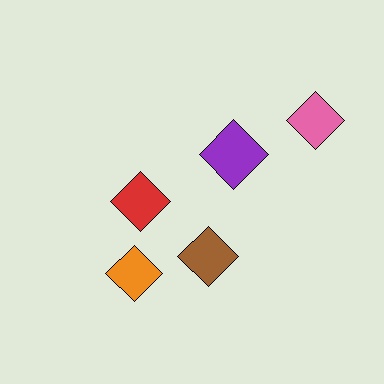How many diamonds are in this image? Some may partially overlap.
There are 5 diamonds.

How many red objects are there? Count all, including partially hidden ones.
There is 1 red object.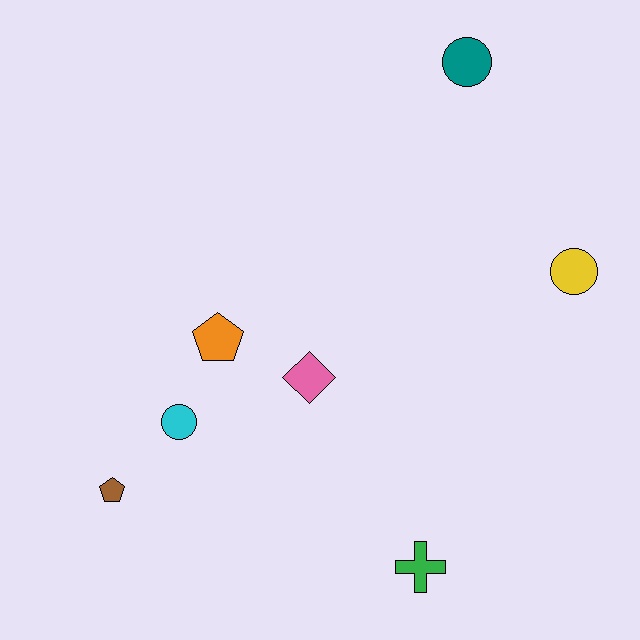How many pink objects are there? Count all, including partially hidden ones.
There is 1 pink object.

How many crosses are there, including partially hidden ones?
There is 1 cross.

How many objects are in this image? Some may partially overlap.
There are 7 objects.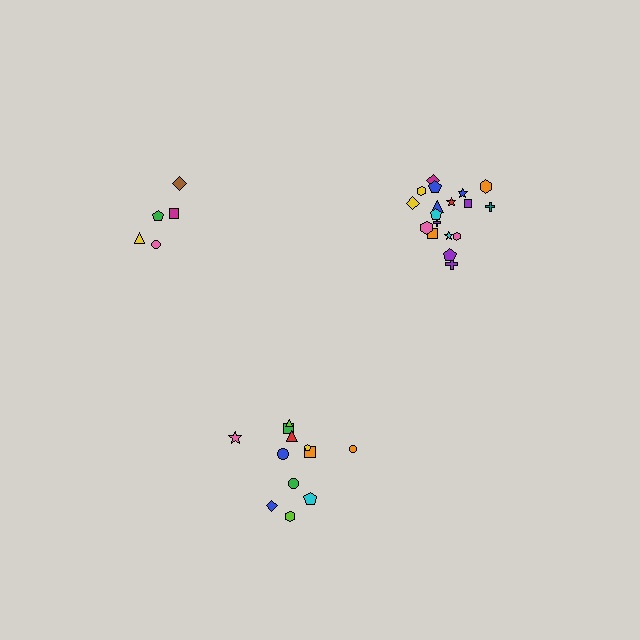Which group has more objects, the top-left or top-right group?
The top-right group.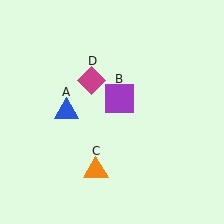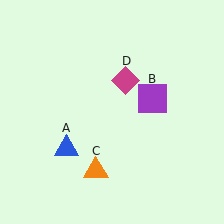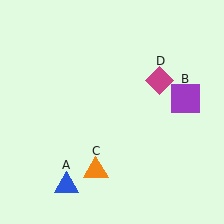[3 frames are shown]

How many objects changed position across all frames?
3 objects changed position: blue triangle (object A), purple square (object B), magenta diamond (object D).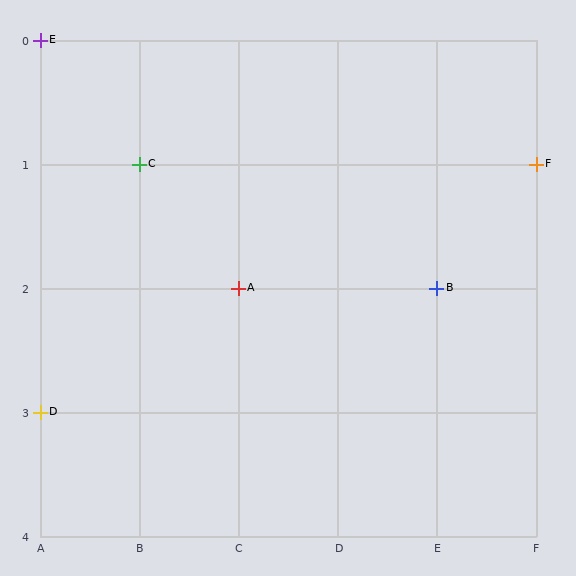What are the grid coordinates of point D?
Point D is at grid coordinates (A, 3).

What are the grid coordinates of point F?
Point F is at grid coordinates (F, 1).